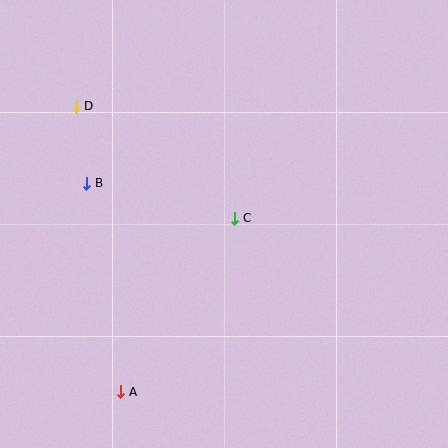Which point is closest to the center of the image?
Point C at (235, 218) is closest to the center.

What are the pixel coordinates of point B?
Point B is at (87, 183).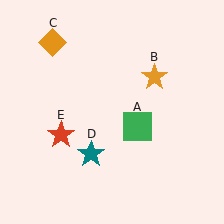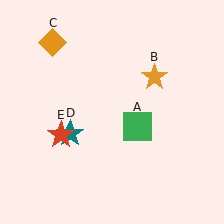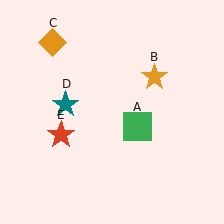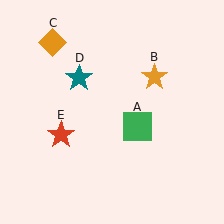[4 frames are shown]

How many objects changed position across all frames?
1 object changed position: teal star (object D).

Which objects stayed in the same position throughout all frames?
Green square (object A) and orange star (object B) and orange diamond (object C) and red star (object E) remained stationary.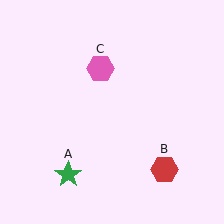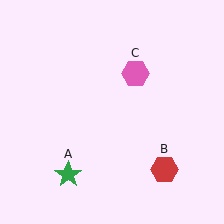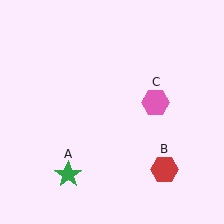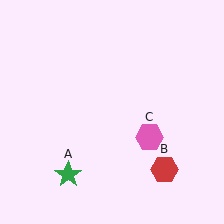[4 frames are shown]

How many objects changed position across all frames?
1 object changed position: pink hexagon (object C).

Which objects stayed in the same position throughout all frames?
Green star (object A) and red hexagon (object B) remained stationary.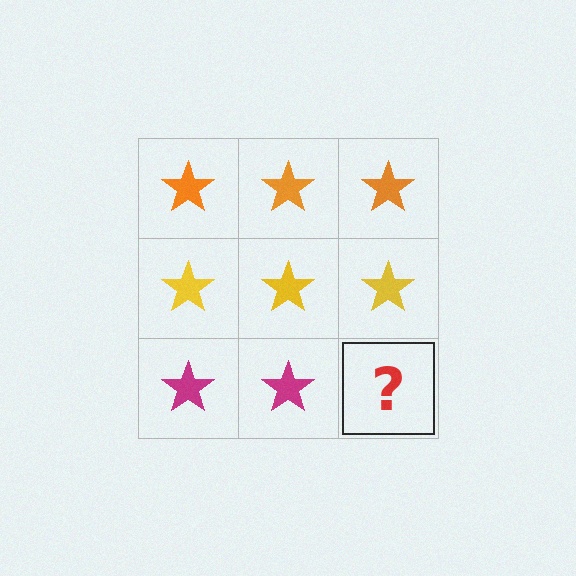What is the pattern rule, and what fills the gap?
The rule is that each row has a consistent color. The gap should be filled with a magenta star.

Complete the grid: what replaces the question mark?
The question mark should be replaced with a magenta star.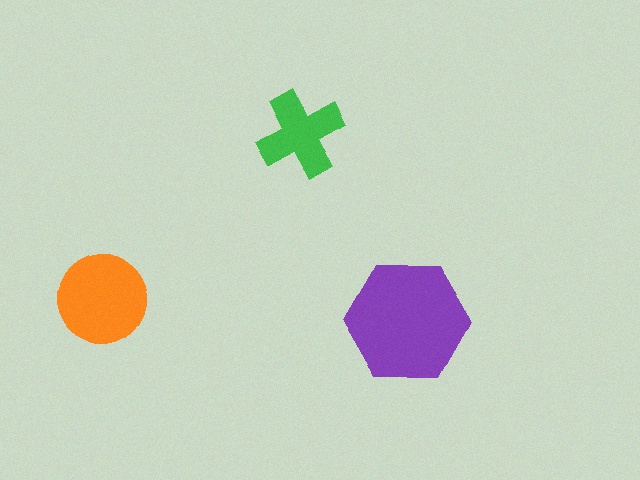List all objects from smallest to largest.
The green cross, the orange circle, the purple hexagon.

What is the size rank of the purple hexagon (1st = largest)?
1st.